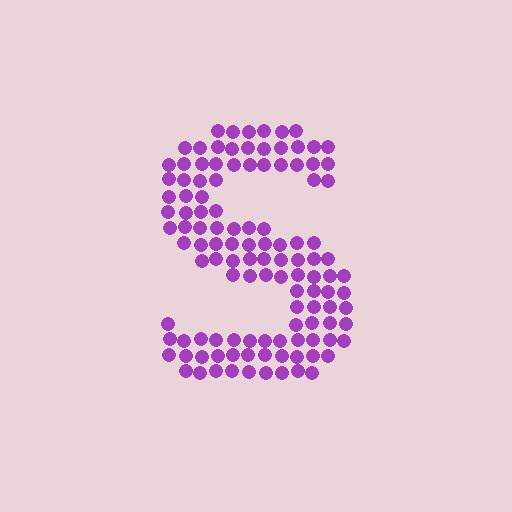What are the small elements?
The small elements are circles.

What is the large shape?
The large shape is the letter S.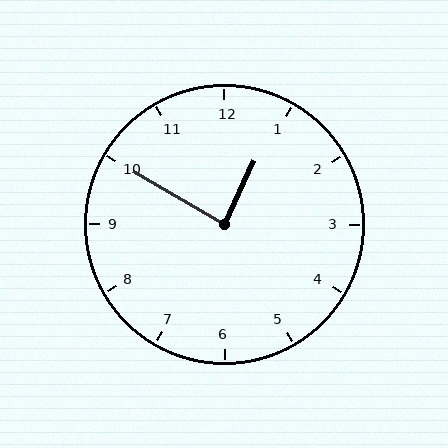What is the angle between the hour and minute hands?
Approximately 85 degrees.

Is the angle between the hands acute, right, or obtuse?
It is right.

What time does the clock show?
12:50.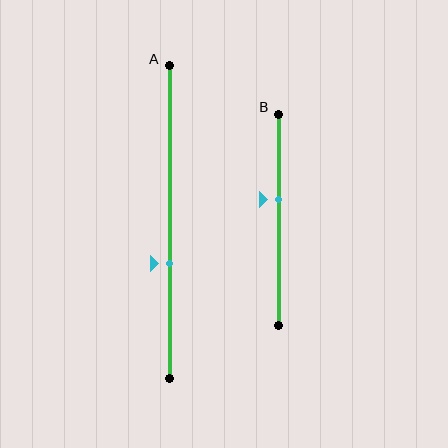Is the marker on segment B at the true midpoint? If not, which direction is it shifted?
No, the marker on segment B is shifted upward by about 10% of the segment length.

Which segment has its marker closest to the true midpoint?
Segment B has its marker closest to the true midpoint.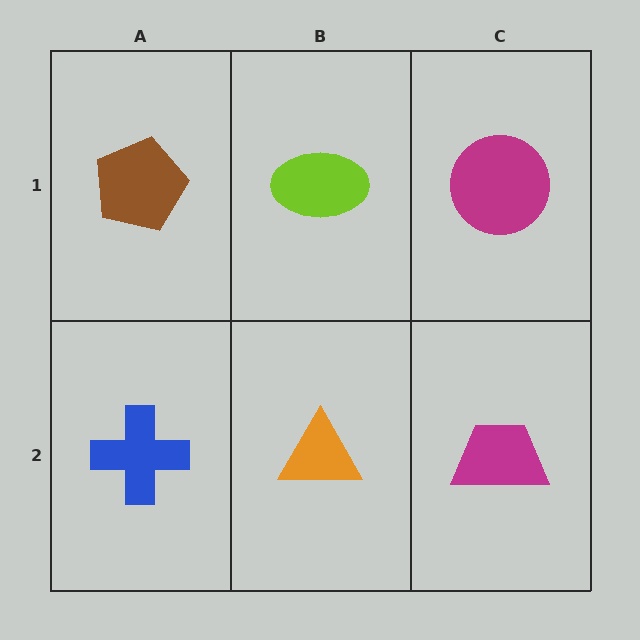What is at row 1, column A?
A brown pentagon.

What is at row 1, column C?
A magenta circle.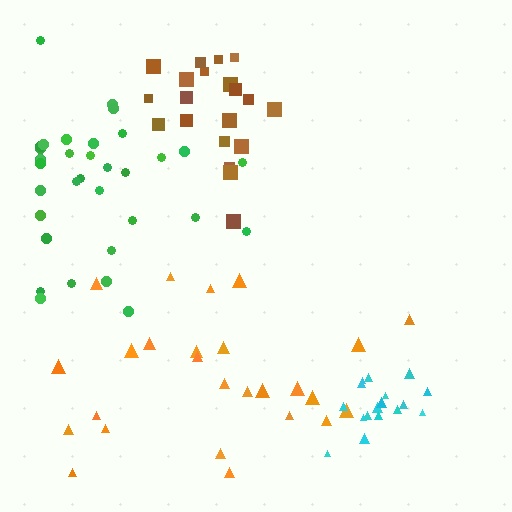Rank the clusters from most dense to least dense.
cyan, brown, green, orange.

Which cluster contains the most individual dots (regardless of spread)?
Green (34).